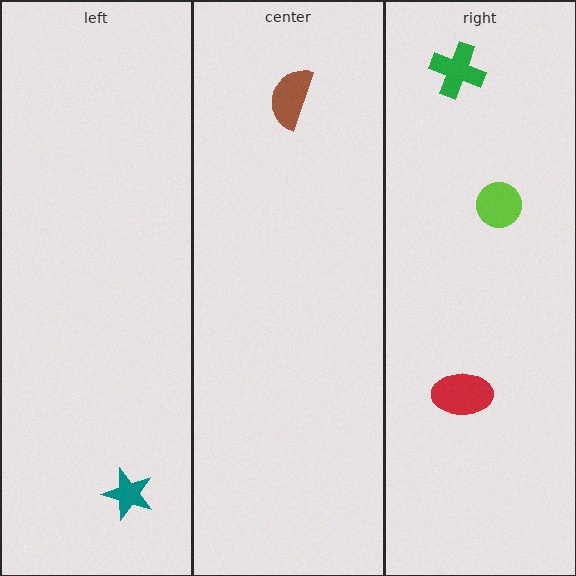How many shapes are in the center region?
1.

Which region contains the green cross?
The right region.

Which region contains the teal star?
The left region.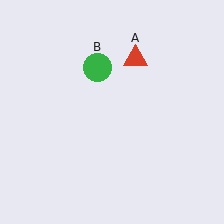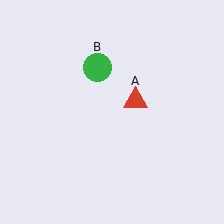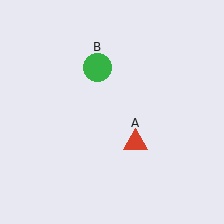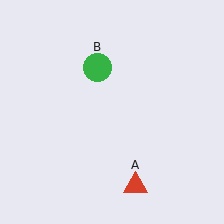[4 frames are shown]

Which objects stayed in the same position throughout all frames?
Green circle (object B) remained stationary.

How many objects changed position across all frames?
1 object changed position: red triangle (object A).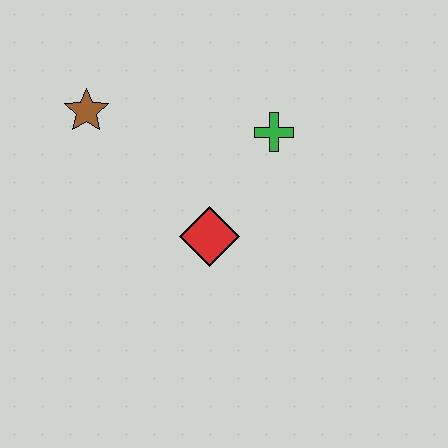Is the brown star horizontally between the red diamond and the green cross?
No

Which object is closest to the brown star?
The red diamond is closest to the brown star.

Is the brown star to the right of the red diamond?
No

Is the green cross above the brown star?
No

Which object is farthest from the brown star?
The green cross is farthest from the brown star.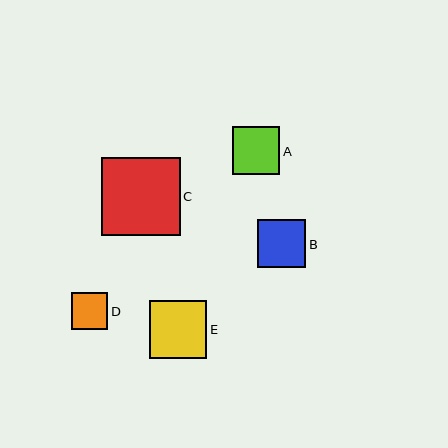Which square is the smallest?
Square D is the smallest with a size of approximately 37 pixels.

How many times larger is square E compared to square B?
Square E is approximately 1.2 times the size of square B.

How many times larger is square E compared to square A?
Square E is approximately 1.2 times the size of square A.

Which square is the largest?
Square C is the largest with a size of approximately 79 pixels.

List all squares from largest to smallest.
From largest to smallest: C, E, B, A, D.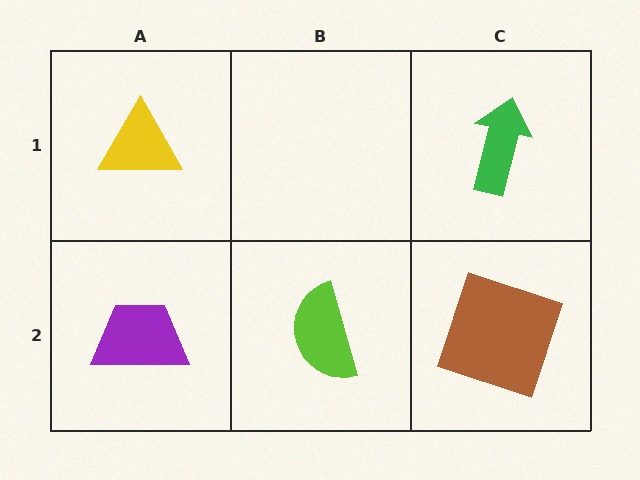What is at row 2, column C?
A brown square.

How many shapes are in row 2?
3 shapes.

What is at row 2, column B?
A lime semicircle.